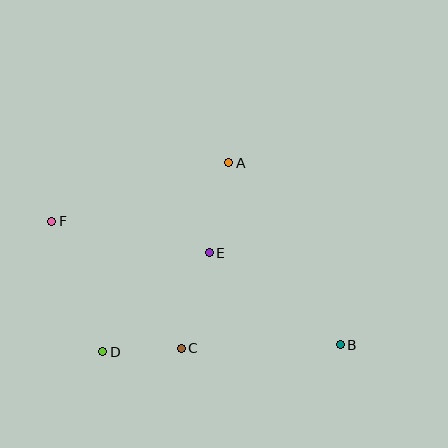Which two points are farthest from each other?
Points B and F are farthest from each other.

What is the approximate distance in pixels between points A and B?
The distance between A and B is approximately 213 pixels.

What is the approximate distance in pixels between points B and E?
The distance between B and E is approximately 160 pixels.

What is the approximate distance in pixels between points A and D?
The distance between A and D is approximately 227 pixels.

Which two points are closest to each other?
Points C and D are closest to each other.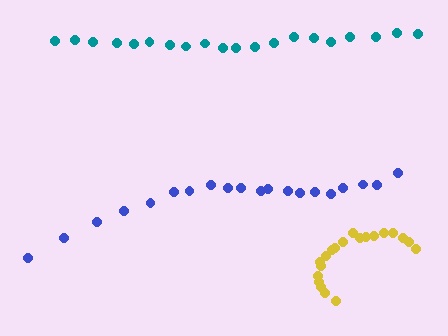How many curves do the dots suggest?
There are 3 distinct paths.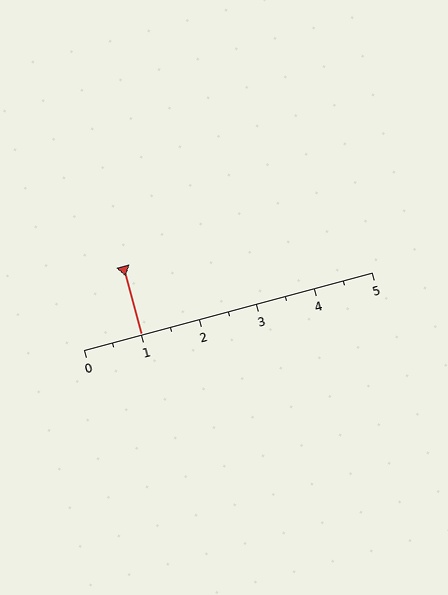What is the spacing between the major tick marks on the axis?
The major ticks are spaced 1 apart.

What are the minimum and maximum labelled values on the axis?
The axis runs from 0 to 5.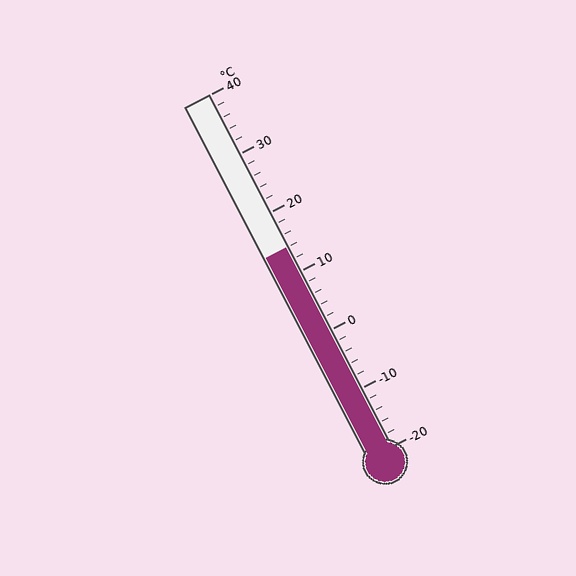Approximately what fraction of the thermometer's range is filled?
The thermometer is filled to approximately 55% of its range.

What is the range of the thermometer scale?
The thermometer scale ranges from -20°C to 40°C.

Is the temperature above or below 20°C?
The temperature is below 20°C.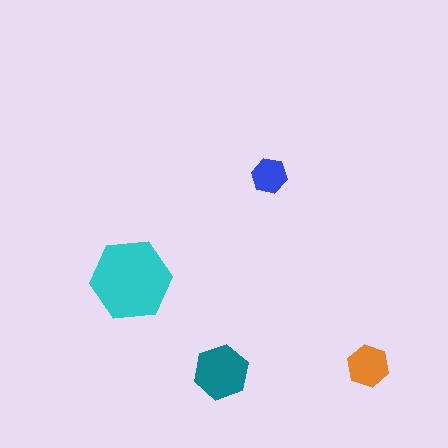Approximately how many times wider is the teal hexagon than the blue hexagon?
About 1.5 times wider.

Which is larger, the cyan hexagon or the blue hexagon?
The cyan one.